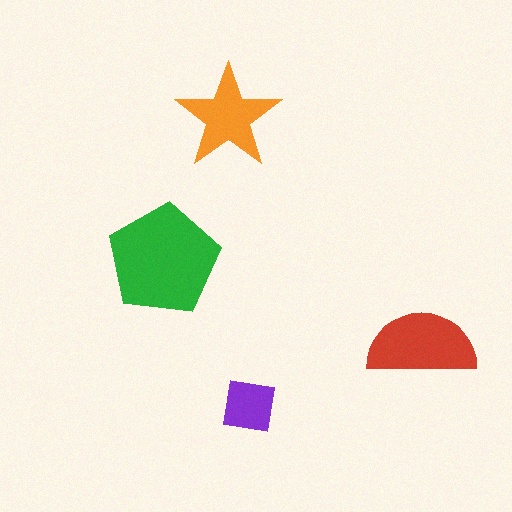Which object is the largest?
The green pentagon.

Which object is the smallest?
The purple square.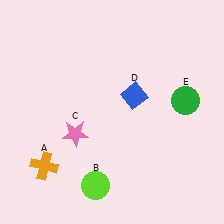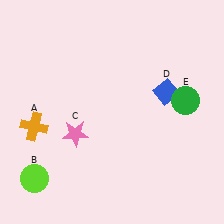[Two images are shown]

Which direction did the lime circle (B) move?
The lime circle (B) moved left.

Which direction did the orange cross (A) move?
The orange cross (A) moved up.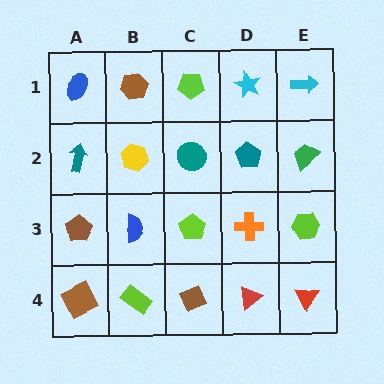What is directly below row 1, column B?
A yellow hexagon.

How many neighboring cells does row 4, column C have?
3.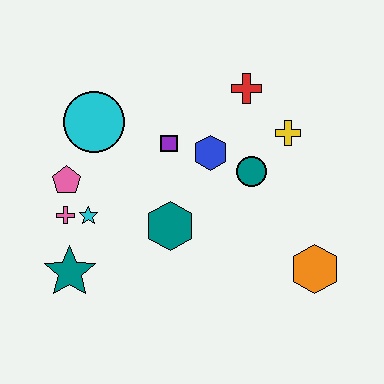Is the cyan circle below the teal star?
No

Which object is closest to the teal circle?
The blue hexagon is closest to the teal circle.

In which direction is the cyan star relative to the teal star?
The cyan star is above the teal star.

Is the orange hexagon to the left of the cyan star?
No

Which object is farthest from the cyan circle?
The orange hexagon is farthest from the cyan circle.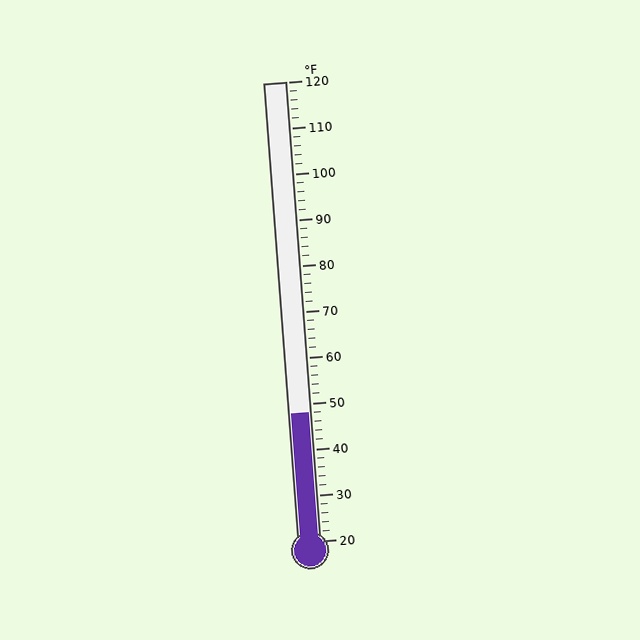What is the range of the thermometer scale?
The thermometer scale ranges from 20°F to 120°F.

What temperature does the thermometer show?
The thermometer shows approximately 48°F.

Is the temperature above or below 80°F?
The temperature is below 80°F.